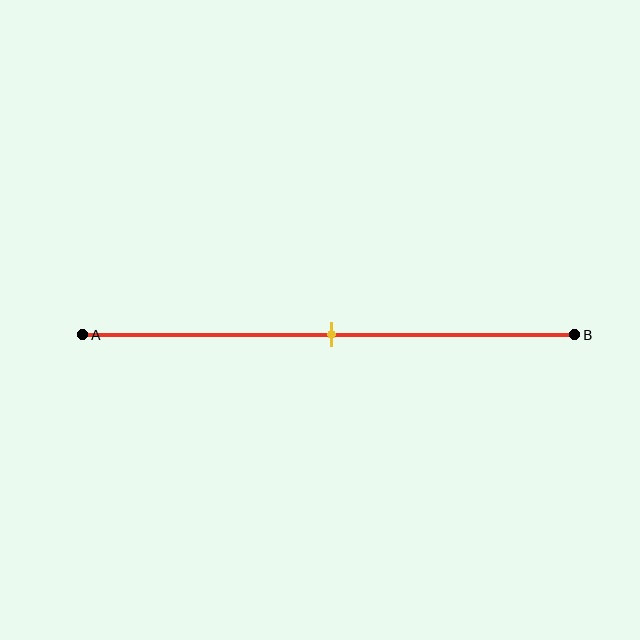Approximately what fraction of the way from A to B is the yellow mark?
The yellow mark is approximately 50% of the way from A to B.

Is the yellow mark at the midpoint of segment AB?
Yes, the mark is approximately at the midpoint.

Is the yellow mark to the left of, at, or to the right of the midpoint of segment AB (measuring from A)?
The yellow mark is approximately at the midpoint of segment AB.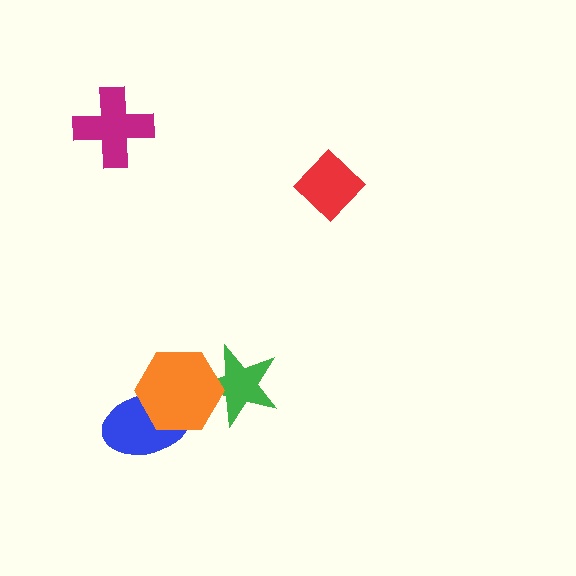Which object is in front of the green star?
The orange hexagon is in front of the green star.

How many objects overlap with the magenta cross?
0 objects overlap with the magenta cross.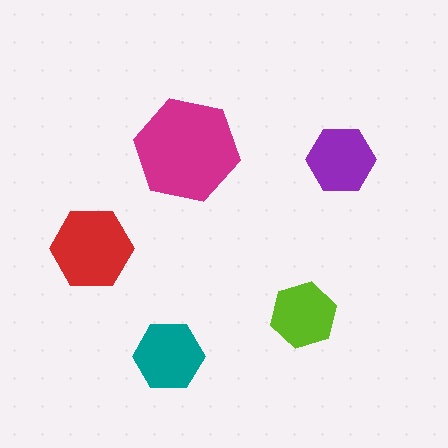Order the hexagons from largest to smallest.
the magenta one, the red one, the teal one, the purple one, the lime one.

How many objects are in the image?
There are 5 objects in the image.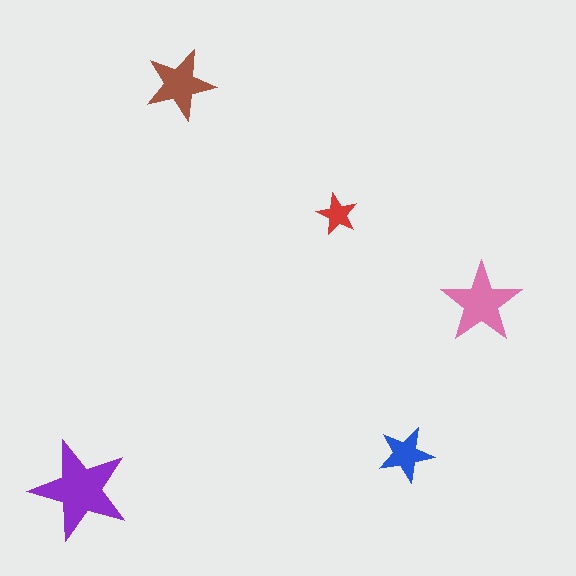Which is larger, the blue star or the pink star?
The pink one.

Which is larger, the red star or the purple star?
The purple one.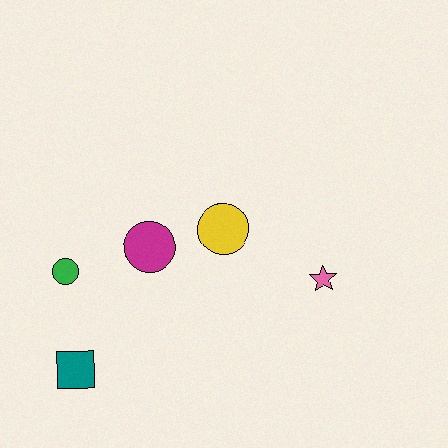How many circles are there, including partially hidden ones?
There are 3 circles.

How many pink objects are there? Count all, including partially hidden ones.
There is 1 pink object.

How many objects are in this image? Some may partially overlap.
There are 5 objects.